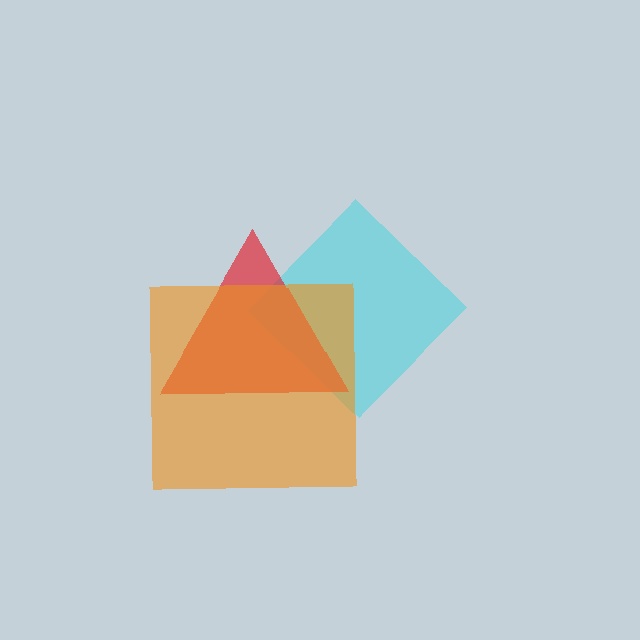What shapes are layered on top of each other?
The layered shapes are: a cyan diamond, a red triangle, an orange square.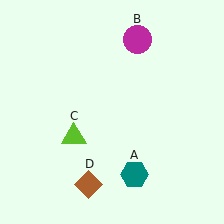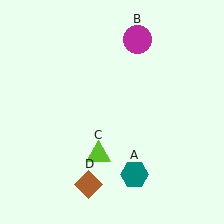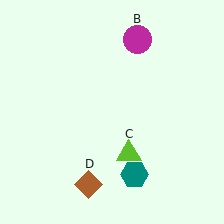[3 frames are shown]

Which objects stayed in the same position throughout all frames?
Teal hexagon (object A) and magenta circle (object B) and brown diamond (object D) remained stationary.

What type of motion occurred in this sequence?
The lime triangle (object C) rotated counterclockwise around the center of the scene.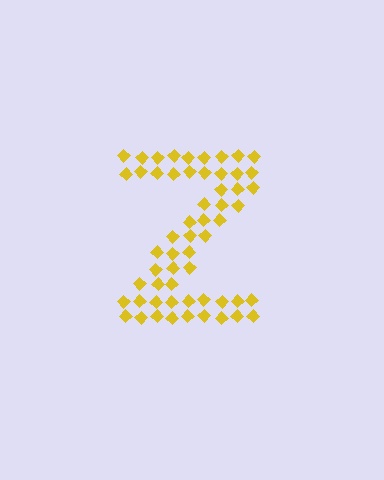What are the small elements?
The small elements are diamonds.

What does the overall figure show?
The overall figure shows the letter Z.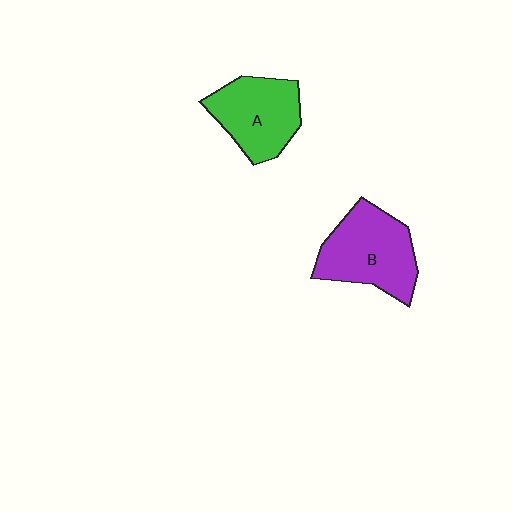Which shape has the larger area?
Shape B (purple).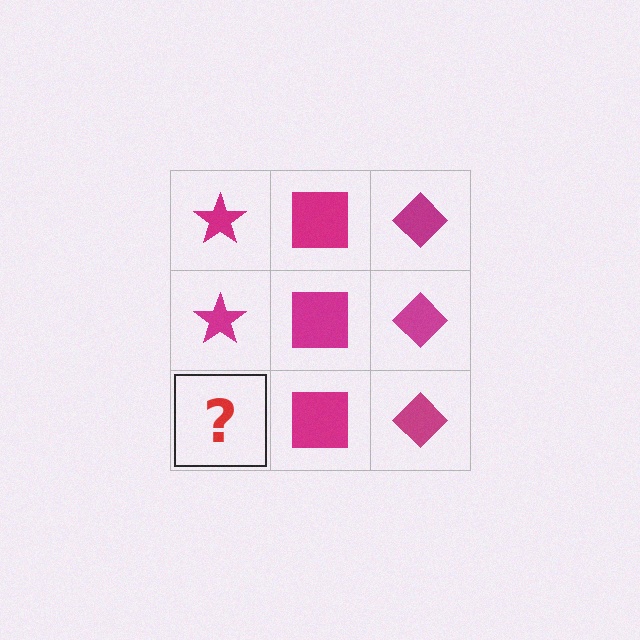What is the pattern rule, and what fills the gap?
The rule is that each column has a consistent shape. The gap should be filled with a magenta star.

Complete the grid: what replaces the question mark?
The question mark should be replaced with a magenta star.